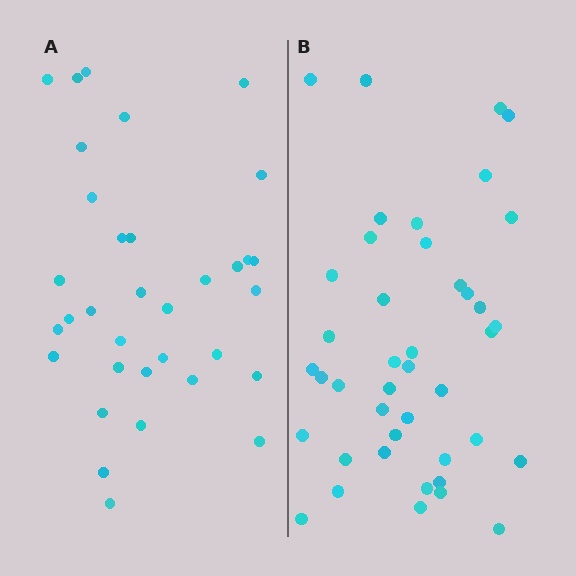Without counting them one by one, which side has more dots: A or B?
Region B (the right region) has more dots.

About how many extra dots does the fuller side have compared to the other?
Region B has roughly 8 or so more dots than region A.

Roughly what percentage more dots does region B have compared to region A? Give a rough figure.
About 25% more.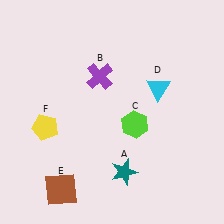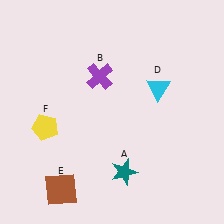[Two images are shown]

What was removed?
The lime hexagon (C) was removed in Image 2.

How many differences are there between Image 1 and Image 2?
There is 1 difference between the two images.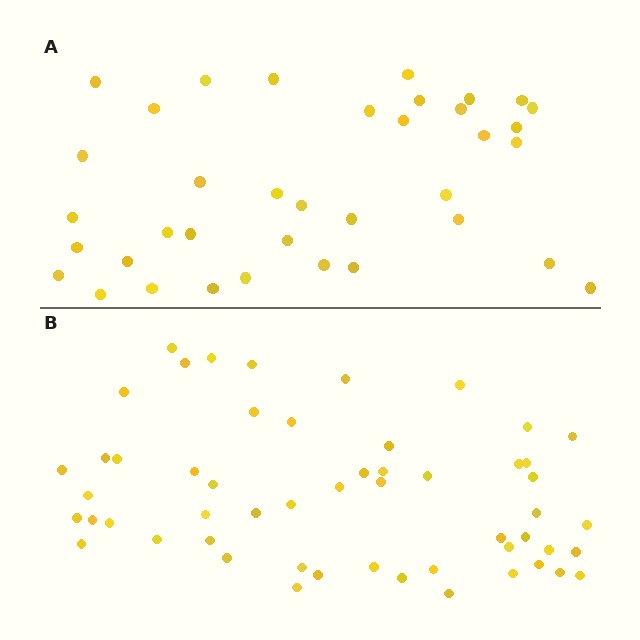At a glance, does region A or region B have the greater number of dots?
Region B (the bottom region) has more dots.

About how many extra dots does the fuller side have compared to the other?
Region B has approximately 15 more dots than region A.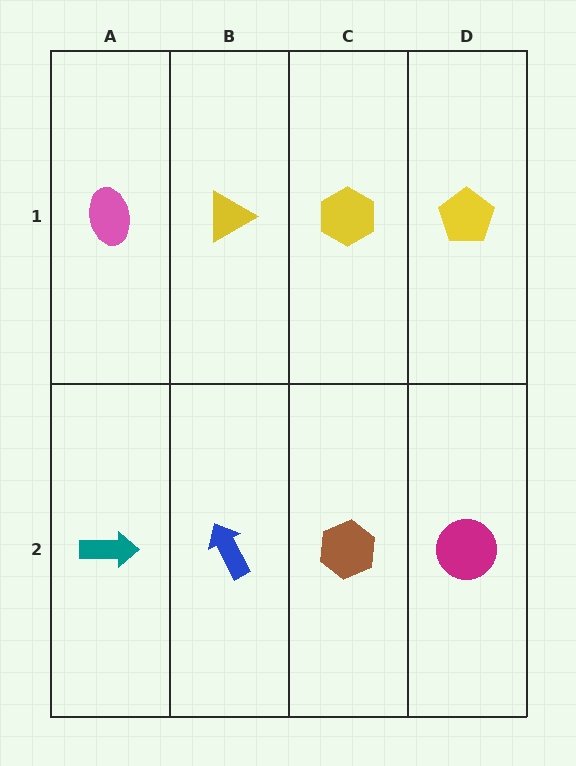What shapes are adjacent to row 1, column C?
A brown hexagon (row 2, column C), a yellow triangle (row 1, column B), a yellow pentagon (row 1, column D).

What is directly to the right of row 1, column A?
A yellow triangle.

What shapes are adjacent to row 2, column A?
A pink ellipse (row 1, column A), a blue arrow (row 2, column B).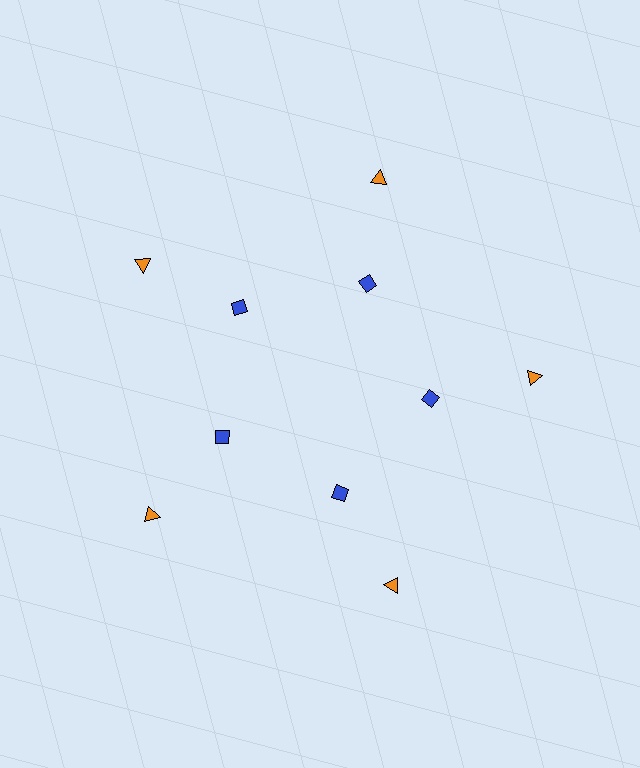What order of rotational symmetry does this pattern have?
This pattern has 5-fold rotational symmetry.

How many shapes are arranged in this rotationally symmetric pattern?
There are 10 shapes, arranged in 5 groups of 2.